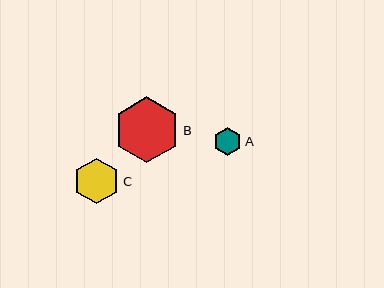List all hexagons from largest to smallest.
From largest to smallest: B, C, A.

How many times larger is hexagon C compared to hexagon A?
Hexagon C is approximately 1.6 times the size of hexagon A.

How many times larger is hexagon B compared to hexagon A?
Hexagon B is approximately 2.3 times the size of hexagon A.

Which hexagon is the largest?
Hexagon B is the largest with a size of approximately 66 pixels.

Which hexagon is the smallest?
Hexagon A is the smallest with a size of approximately 28 pixels.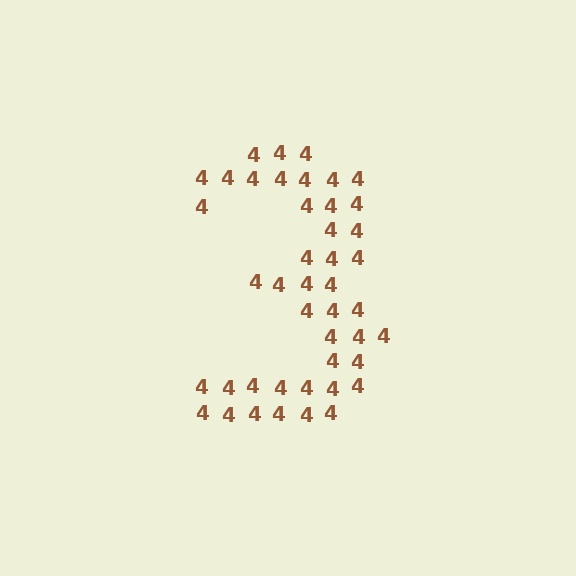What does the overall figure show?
The overall figure shows the digit 3.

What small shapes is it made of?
It is made of small digit 4's.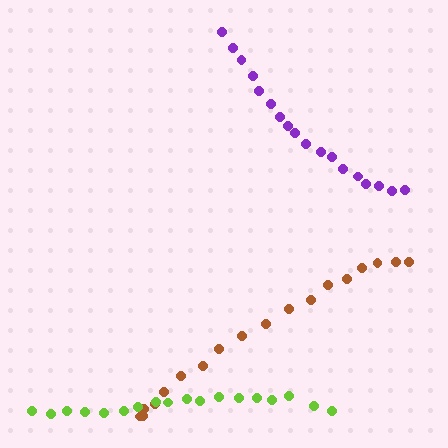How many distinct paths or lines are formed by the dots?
There are 3 distinct paths.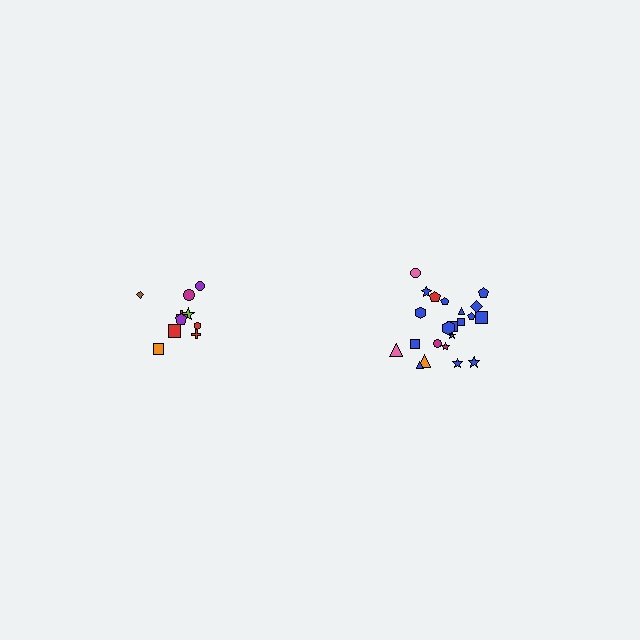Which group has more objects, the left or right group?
The right group.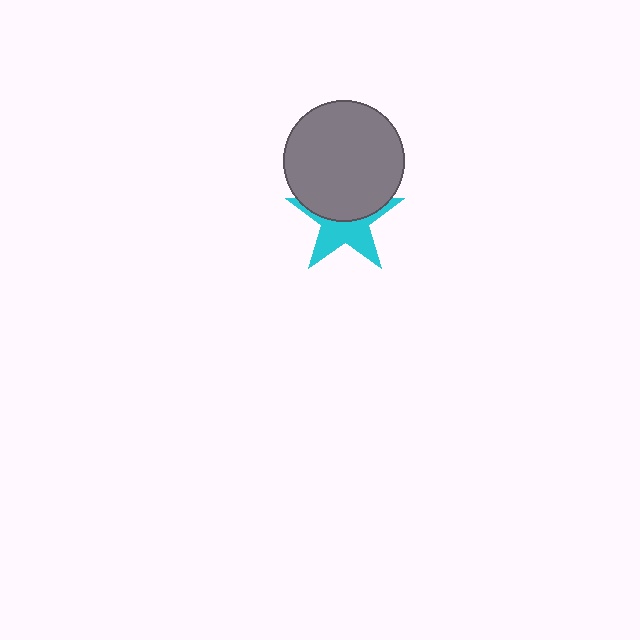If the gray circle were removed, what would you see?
You would see the complete cyan star.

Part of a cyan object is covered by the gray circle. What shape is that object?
It is a star.